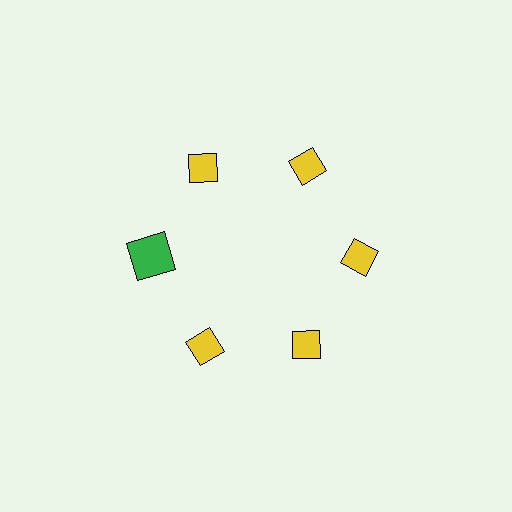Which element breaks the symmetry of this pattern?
The green square at roughly the 9 o'clock position breaks the symmetry. All other shapes are yellow diamonds.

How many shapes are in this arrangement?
There are 6 shapes arranged in a ring pattern.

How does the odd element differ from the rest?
It differs in both color (green instead of yellow) and shape (square instead of diamond).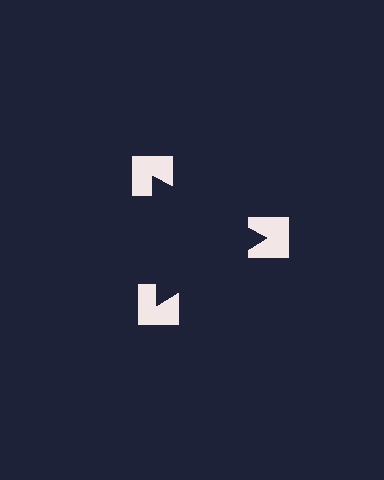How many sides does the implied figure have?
3 sides.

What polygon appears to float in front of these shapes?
An illusory triangle — its edges are inferred from the aligned wedge cuts in the notched squares, not physically drawn.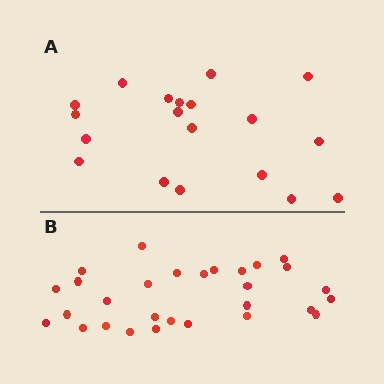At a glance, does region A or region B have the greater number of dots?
Region B (the bottom region) has more dots.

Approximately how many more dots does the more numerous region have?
Region B has roughly 10 or so more dots than region A.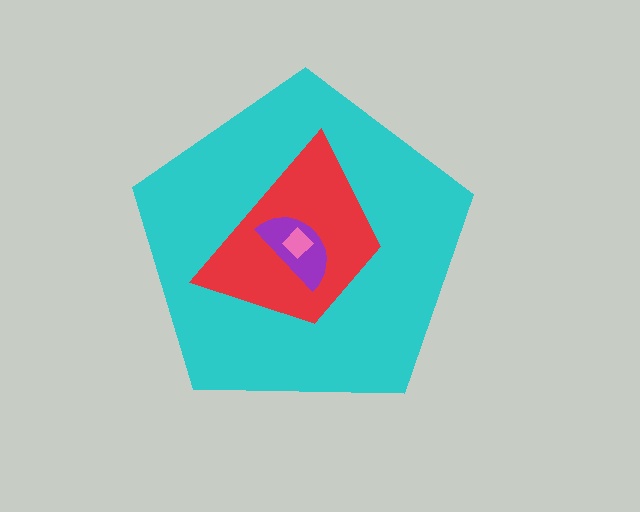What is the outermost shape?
The cyan pentagon.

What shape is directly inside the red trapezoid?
The purple semicircle.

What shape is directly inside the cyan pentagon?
The red trapezoid.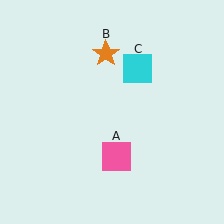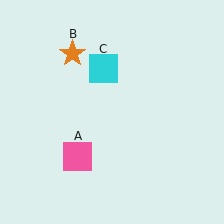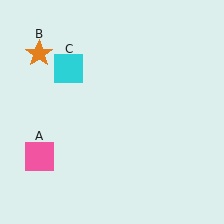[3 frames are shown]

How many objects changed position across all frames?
3 objects changed position: pink square (object A), orange star (object B), cyan square (object C).